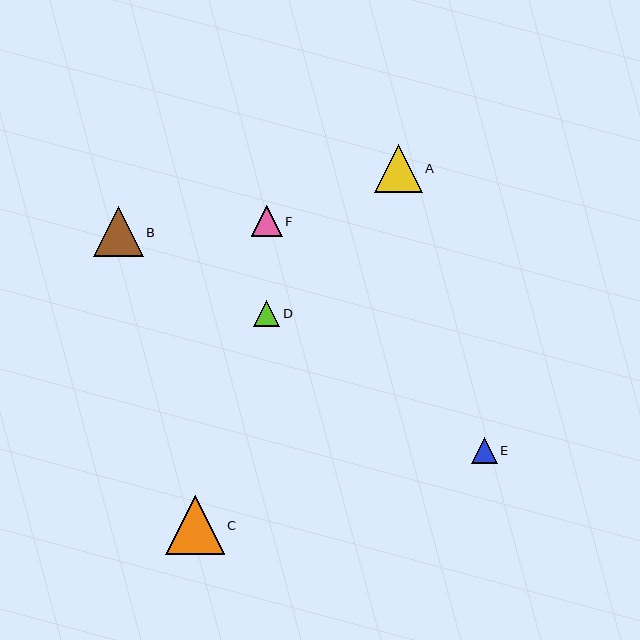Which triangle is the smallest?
Triangle D is the smallest with a size of approximately 26 pixels.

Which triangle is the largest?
Triangle C is the largest with a size of approximately 59 pixels.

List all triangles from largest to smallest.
From largest to smallest: C, B, A, F, E, D.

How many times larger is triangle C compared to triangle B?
Triangle C is approximately 1.2 times the size of triangle B.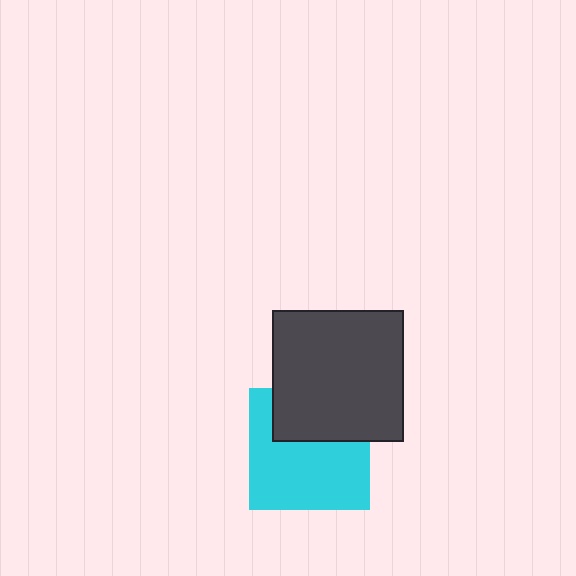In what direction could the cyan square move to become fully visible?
The cyan square could move down. That would shift it out from behind the dark gray square entirely.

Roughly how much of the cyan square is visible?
About half of it is visible (roughly 64%).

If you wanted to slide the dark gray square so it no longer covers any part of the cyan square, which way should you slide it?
Slide it up — that is the most direct way to separate the two shapes.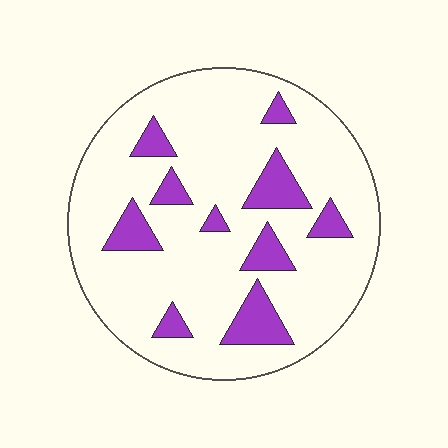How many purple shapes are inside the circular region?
10.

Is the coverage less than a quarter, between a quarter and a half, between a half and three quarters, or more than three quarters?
Less than a quarter.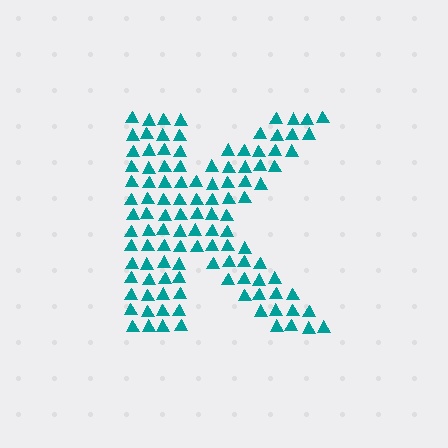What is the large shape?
The large shape is the letter K.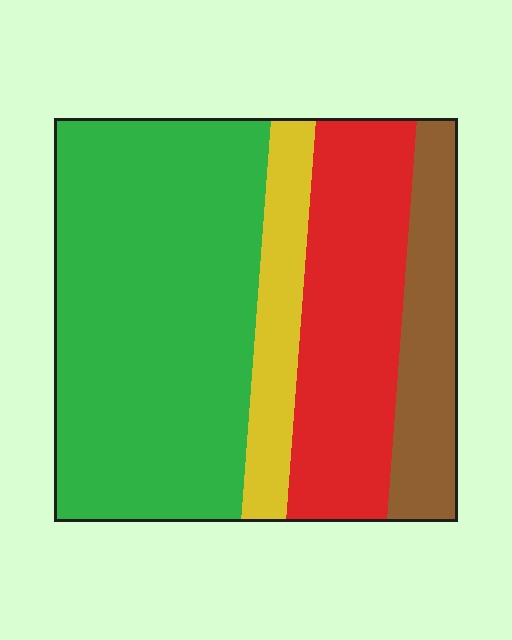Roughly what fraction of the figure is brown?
Brown covers 14% of the figure.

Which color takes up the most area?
Green, at roughly 50%.